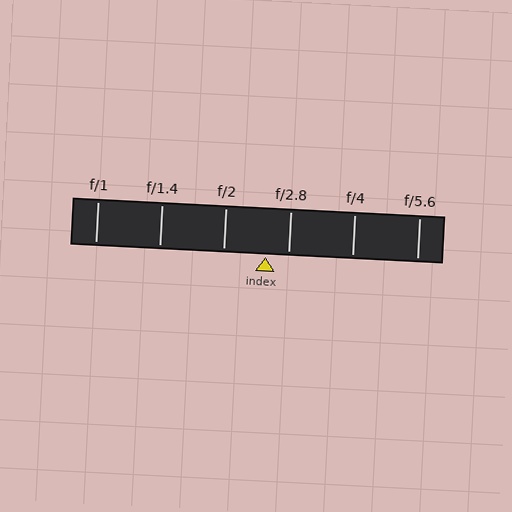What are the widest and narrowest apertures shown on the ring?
The widest aperture shown is f/1 and the narrowest is f/5.6.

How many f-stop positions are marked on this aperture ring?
There are 6 f-stop positions marked.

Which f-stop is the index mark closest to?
The index mark is closest to f/2.8.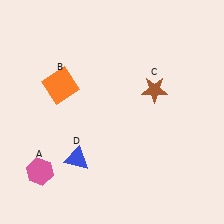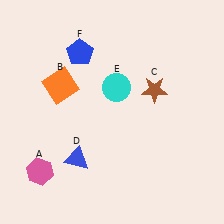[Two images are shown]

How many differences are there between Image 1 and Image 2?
There are 2 differences between the two images.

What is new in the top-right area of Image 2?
A cyan circle (E) was added in the top-right area of Image 2.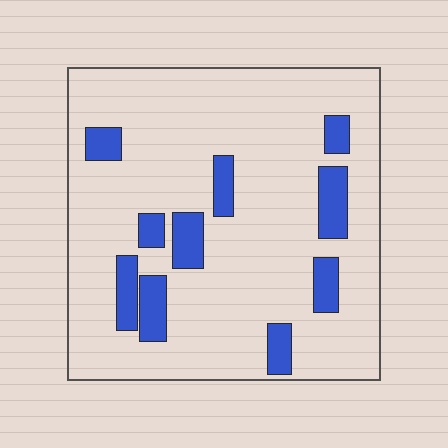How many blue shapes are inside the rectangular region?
10.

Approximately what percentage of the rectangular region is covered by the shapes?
Approximately 15%.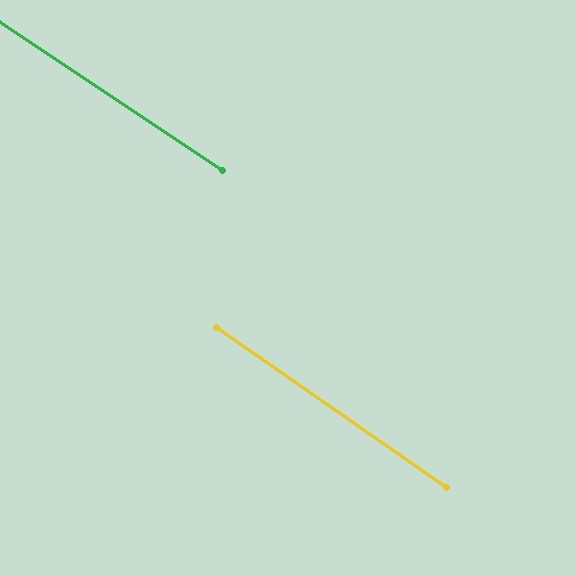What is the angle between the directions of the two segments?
Approximately 1 degree.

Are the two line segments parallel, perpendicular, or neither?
Parallel — their directions differ by only 1.1°.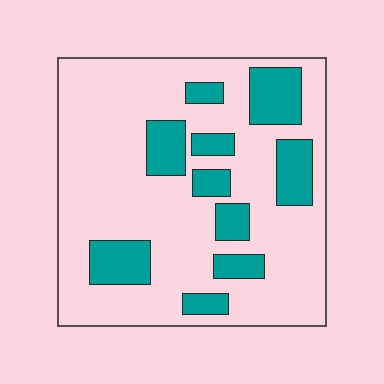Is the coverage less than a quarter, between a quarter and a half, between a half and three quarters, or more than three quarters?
Less than a quarter.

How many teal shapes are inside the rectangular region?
10.